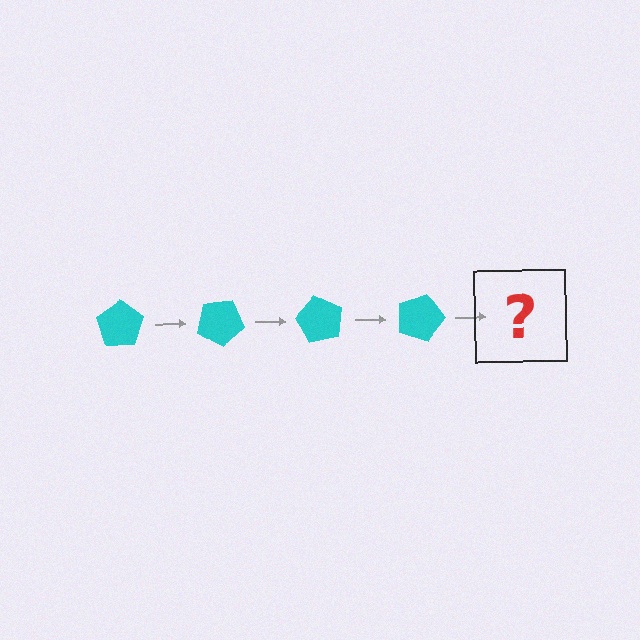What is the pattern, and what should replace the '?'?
The pattern is that the pentagon rotates 30 degrees each step. The '?' should be a cyan pentagon rotated 120 degrees.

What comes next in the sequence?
The next element should be a cyan pentagon rotated 120 degrees.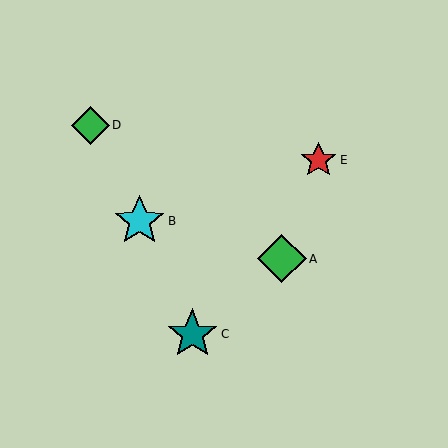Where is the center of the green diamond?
The center of the green diamond is at (91, 125).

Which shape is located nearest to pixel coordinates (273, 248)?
The green diamond (labeled A) at (282, 259) is nearest to that location.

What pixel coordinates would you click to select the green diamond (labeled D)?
Click at (91, 125) to select the green diamond D.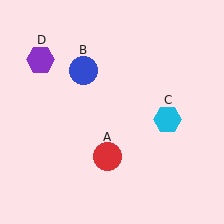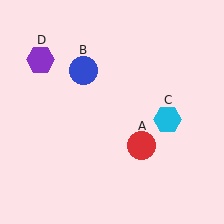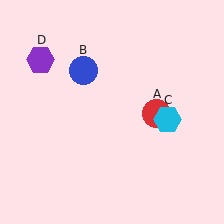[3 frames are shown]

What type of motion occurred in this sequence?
The red circle (object A) rotated counterclockwise around the center of the scene.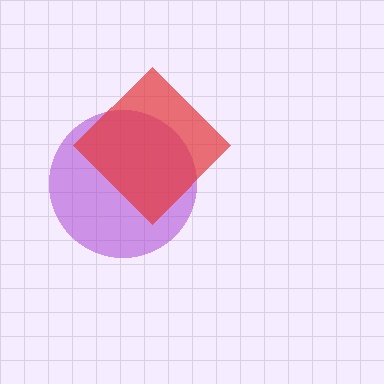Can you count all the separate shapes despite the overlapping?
Yes, there are 2 separate shapes.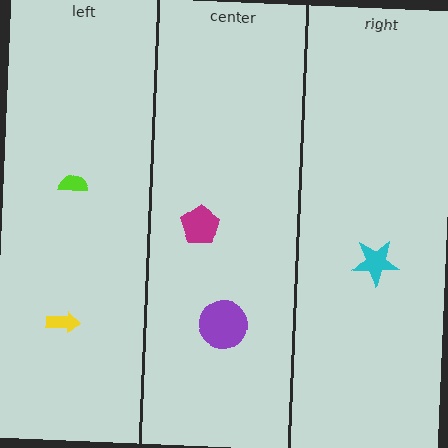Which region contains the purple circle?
The center region.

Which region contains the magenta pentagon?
The center region.